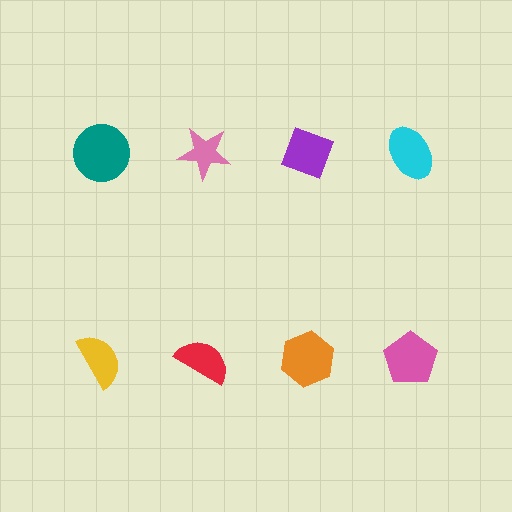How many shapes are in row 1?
4 shapes.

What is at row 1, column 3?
A purple diamond.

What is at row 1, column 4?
A cyan ellipse.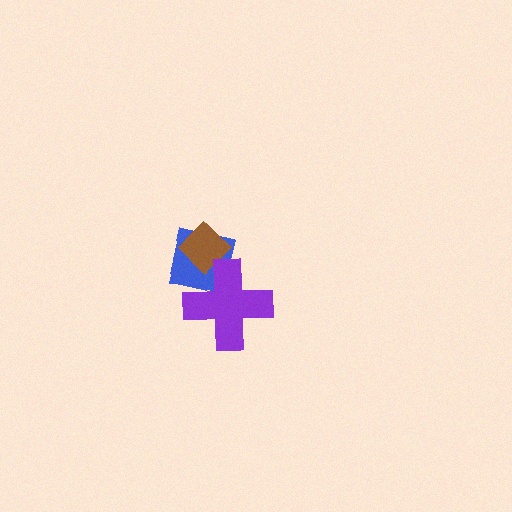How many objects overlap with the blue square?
2 objects overlap with the blue square.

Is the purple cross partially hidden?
No, no other shape covers it.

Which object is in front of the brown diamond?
The purple cross is in front of the brown diamond.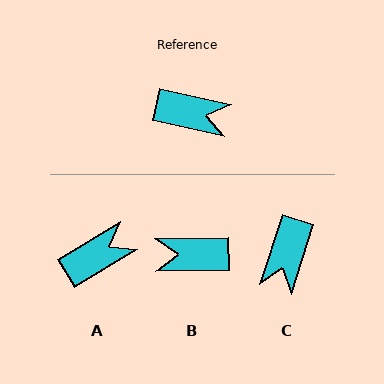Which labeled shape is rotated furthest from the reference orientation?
B, about 166 degrees away.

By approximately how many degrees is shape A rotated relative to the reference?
Approximately 43 degrees counter-clockwise.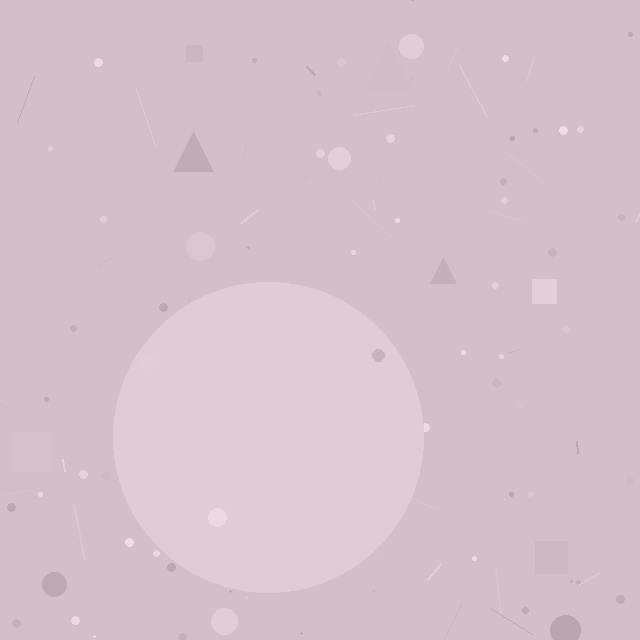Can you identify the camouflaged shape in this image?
The camouflaged shape is a circle.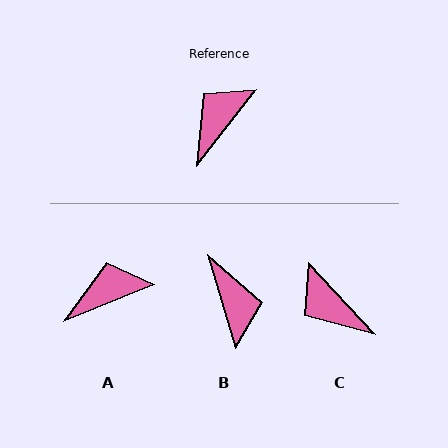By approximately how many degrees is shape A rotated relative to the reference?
Approximately 30 degrees clockwise.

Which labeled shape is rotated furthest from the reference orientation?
B, about 125 degrees away.